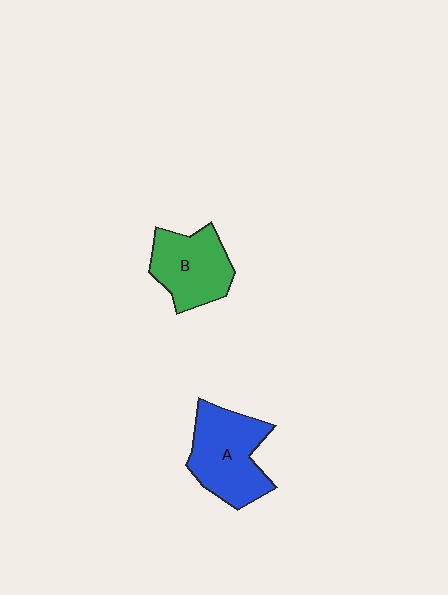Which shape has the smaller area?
Shape B (green).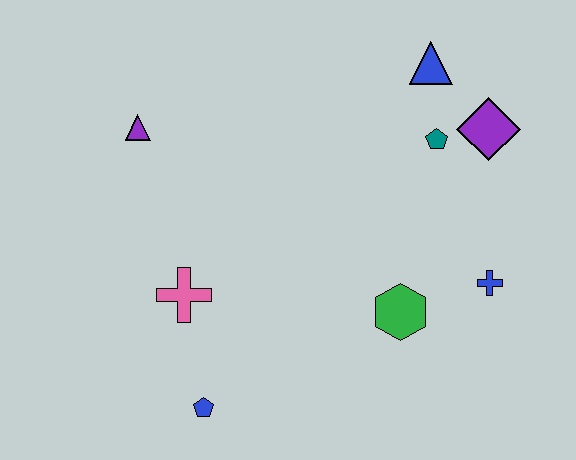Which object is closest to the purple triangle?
The pink cross is closest to the purple triangle.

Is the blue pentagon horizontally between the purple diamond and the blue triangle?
No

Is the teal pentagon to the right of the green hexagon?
Yes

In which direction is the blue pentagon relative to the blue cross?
The blue pentagon is to the left of the blue cross.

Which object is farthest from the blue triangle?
The blue pentagon is farthest from the blue triangle.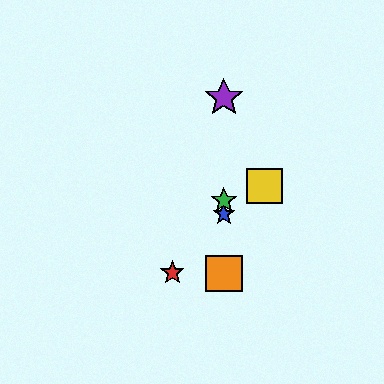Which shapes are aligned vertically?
The blue star, the green star, the purple star, the orange square are aligned vertically.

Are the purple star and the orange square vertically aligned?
Yes, both are at x≈224.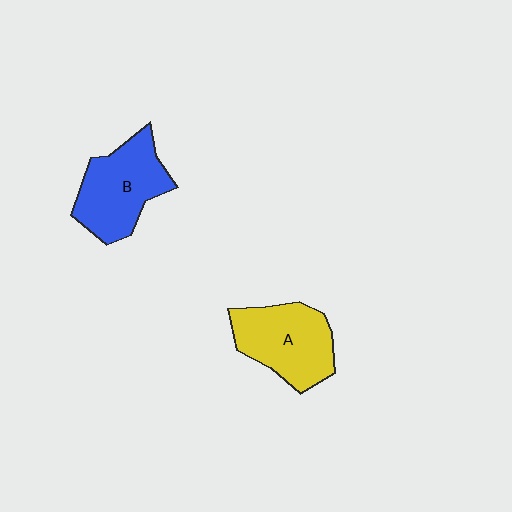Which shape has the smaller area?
Shape A (yellow).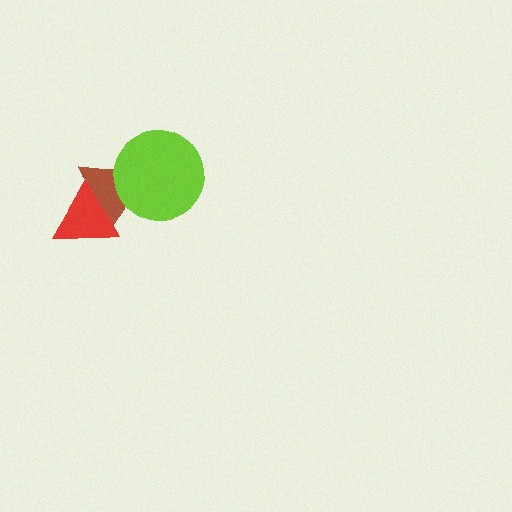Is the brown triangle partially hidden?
Yes, it is partially covered by another shape.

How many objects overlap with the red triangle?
1 object overlaps with the red triangle.